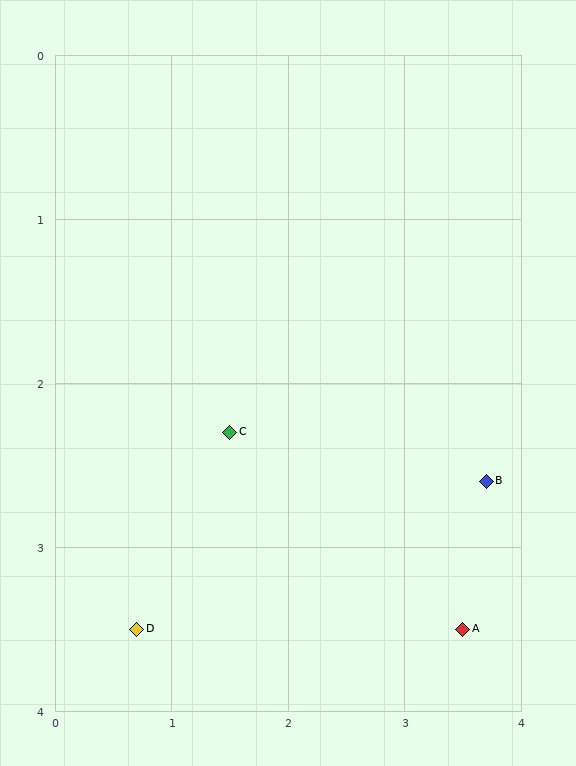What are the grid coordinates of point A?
Point A is at approximately (3.5, 3.5).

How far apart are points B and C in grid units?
Points B and C are about 2.2 grid units apart.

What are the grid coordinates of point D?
Point D is at approximately (0.7, 3.5).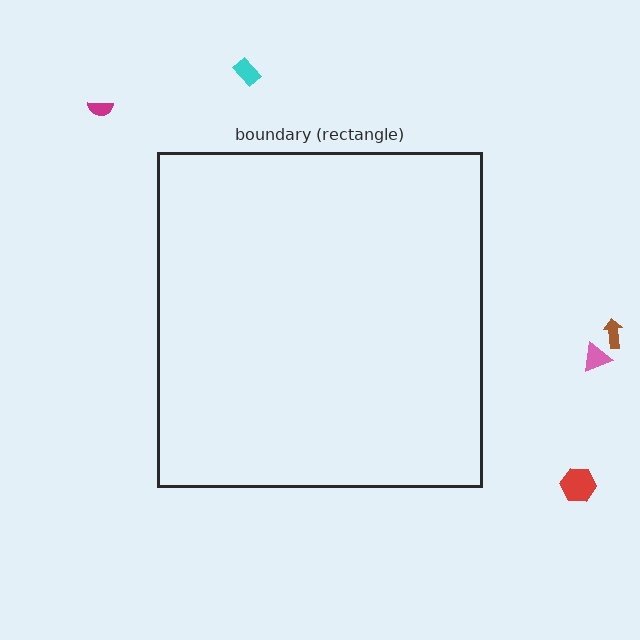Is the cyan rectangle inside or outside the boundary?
Outside.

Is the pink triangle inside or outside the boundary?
Outside.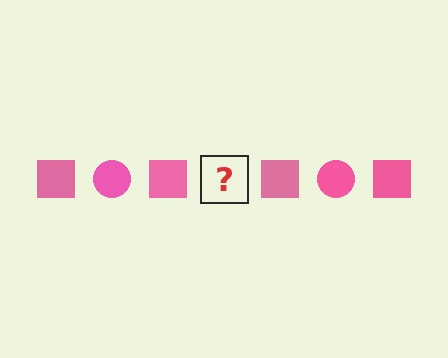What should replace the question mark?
The question mark should be replaced with a pink circle.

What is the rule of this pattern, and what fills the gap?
The rule is that the pattern cycles through square, circle shapes in pink. The gap should be filled with a pink circle.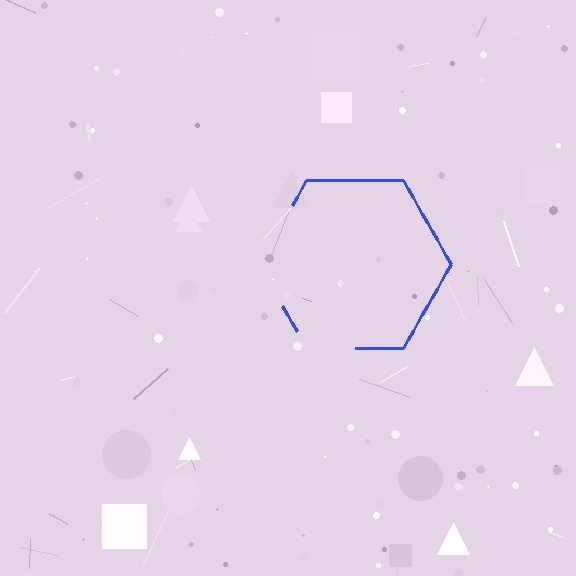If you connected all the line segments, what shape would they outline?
They would outline a hexagon.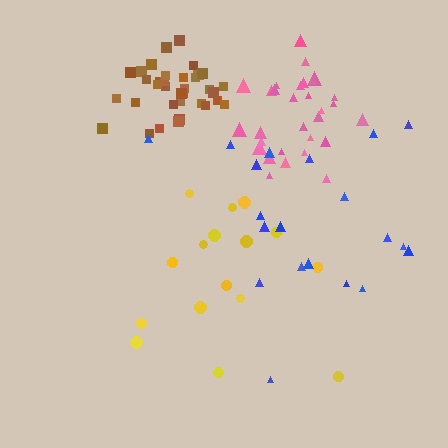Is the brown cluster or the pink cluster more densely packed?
Brown.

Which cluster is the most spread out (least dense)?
Blue.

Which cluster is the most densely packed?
Brown.